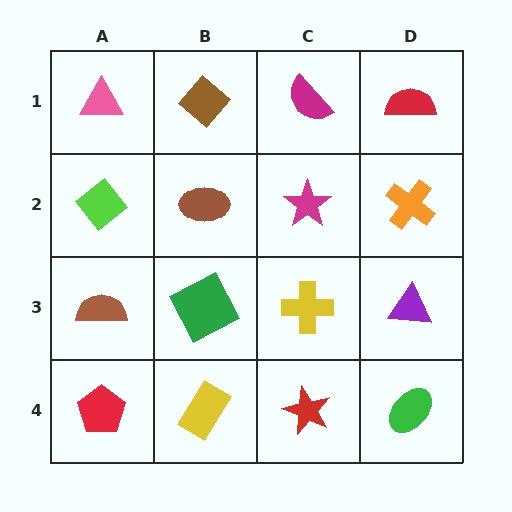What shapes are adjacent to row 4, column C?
A yellow cross (row 3, column C), a yellow rectangle (row 4, column B), a green ellipse (row 4, column D).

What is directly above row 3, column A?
A lime diamond.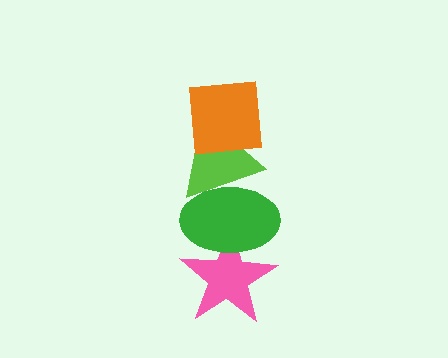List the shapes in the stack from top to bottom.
From top to bottom: the orange square, the lime triangle, the green ellipse, the pink star.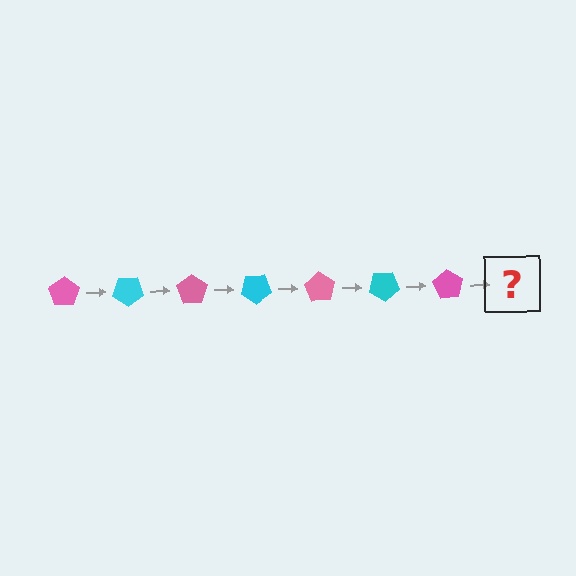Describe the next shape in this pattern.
It should be a cyan pentagon, rotated 245 degrees from the start.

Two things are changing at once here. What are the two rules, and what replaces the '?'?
The two rules are that it rotates 35 degrees each step and the color cycles through pink and cyan. The '?' should be a cyan pentagon, rotated 245 degrees from the start.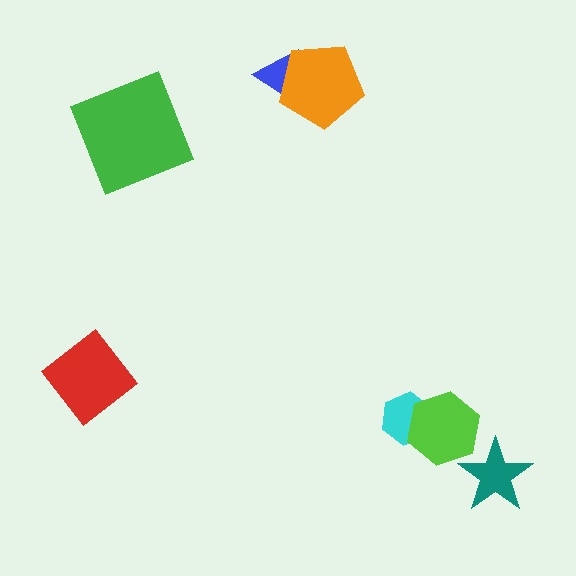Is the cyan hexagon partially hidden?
Yes, it is partially covered by another shape.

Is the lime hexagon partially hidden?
Yes, it is partially covered by another shape.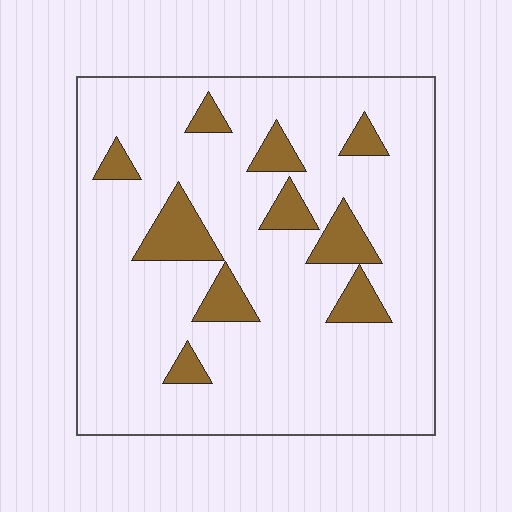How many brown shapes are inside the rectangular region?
10.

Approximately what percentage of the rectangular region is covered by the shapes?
Approximately 15%.